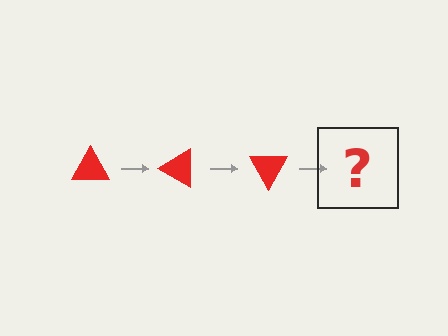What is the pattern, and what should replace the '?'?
The pattern is that the triangle rotates 30 degrees each step. The '?' should be a red triangle rotated 90 degrees.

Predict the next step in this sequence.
The next step is a red triangle rotated 90 degrees.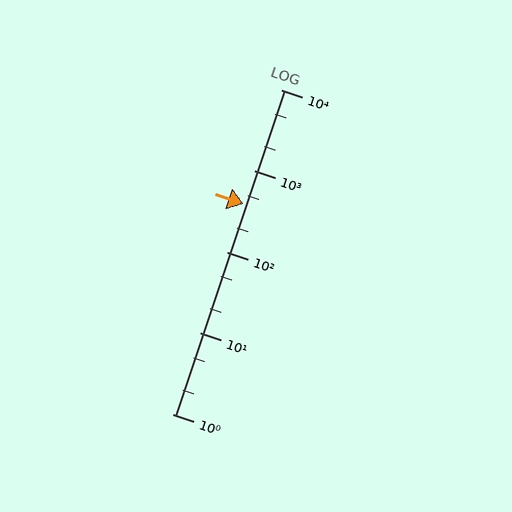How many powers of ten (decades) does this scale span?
The scale spans 4 decades, from 1 to 10000.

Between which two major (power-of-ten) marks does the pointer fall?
The pointer is between 100 and 1000.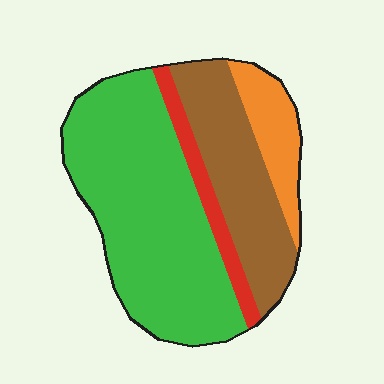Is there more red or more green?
Green.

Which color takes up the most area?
Green, at roughly 55%.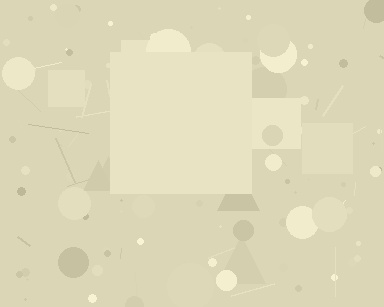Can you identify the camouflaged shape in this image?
The camouflaged shape is a square.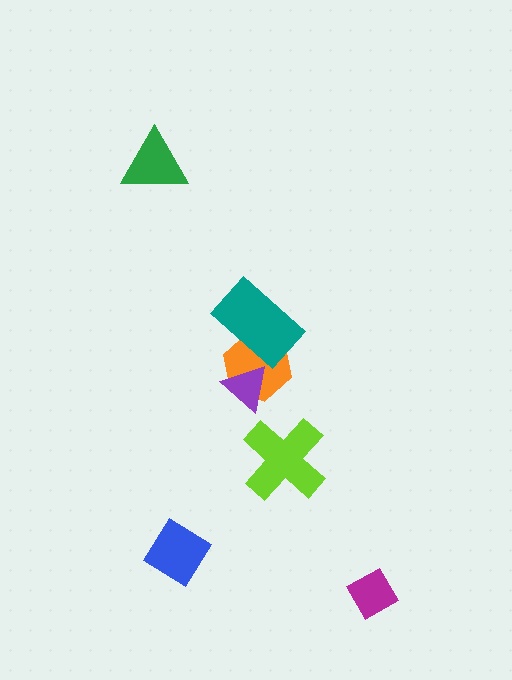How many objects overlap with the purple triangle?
1 object overlaps with the purple triangle.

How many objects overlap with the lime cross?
0 objects overlap with the lime cross.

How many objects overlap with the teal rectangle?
1 object overlaps with the teal rectangle.